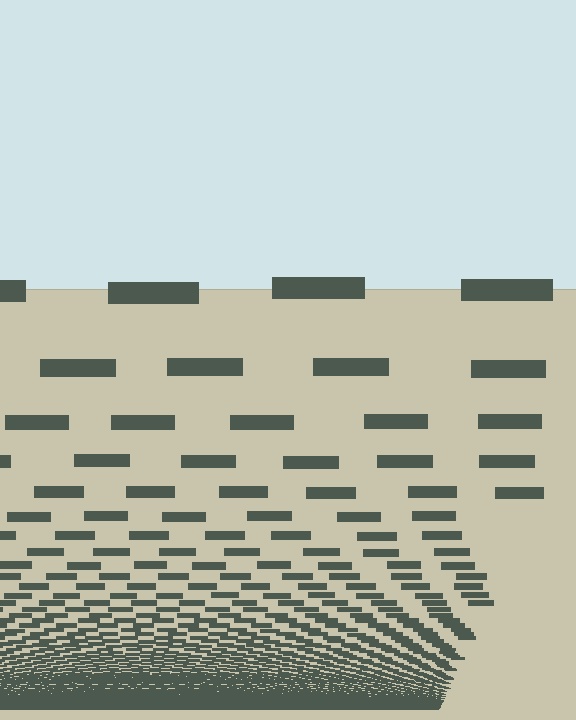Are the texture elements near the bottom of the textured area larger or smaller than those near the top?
Smaller. The gradient is inverted — elements near the bottom are smaller and denser.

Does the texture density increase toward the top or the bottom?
Density increases toward the bottom.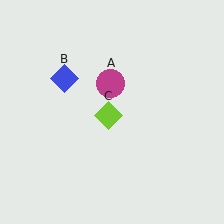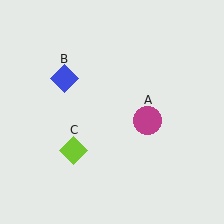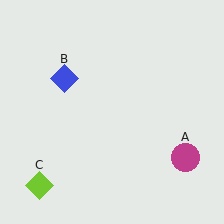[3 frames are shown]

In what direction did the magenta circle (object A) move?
The magenta circle (object A) moved down and to the right.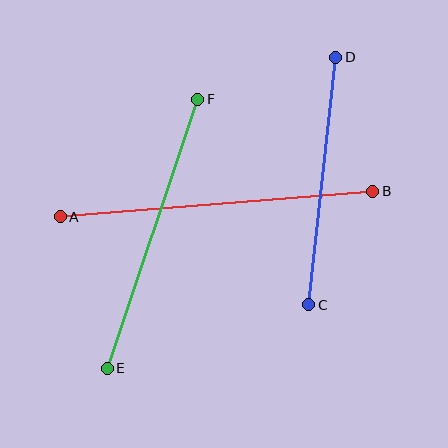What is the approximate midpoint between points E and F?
The midpoint is at approximately (152, 234) pixels.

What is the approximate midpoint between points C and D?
The midpoint is at approximately (322, 181) pixels.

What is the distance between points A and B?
The distance is approximately 314 pixels.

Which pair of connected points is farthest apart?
Points A and B are farthest apart.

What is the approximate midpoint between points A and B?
The midpoint is at approximately (216, 204) pixels.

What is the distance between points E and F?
The distance is approximately 284 pixels.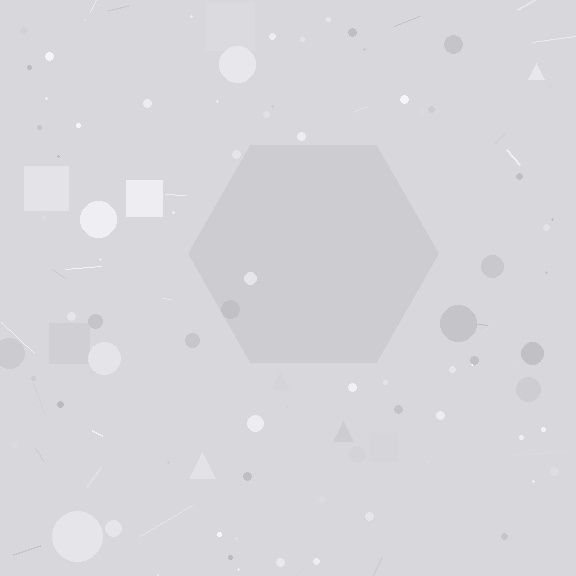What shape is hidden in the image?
A hexagon is hidden in the image.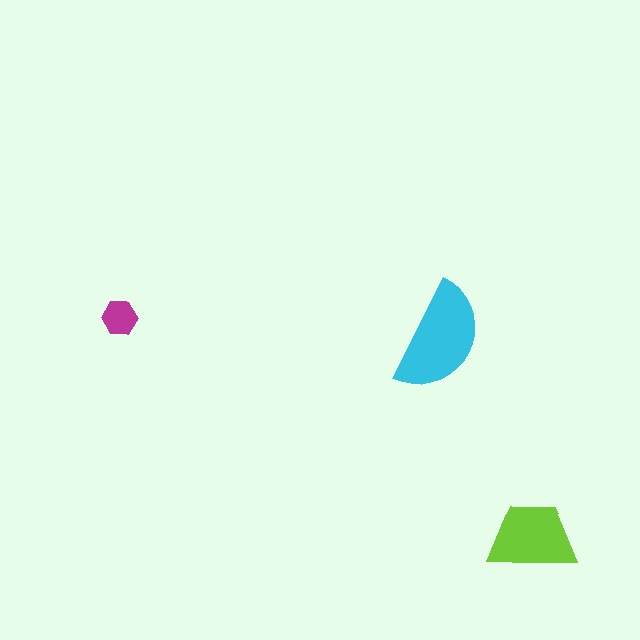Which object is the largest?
The cyan semicircle.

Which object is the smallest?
The magenta hexagon.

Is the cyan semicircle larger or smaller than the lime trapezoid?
Larger.